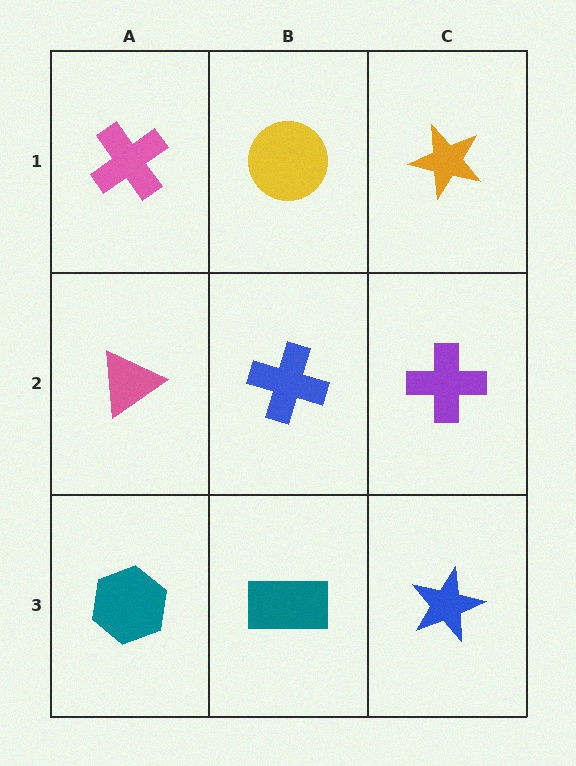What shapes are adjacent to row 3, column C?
A purple cross (row 2, column C), a teal rectangle (row 3, column B).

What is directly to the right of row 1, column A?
A yellow circle.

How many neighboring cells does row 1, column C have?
2.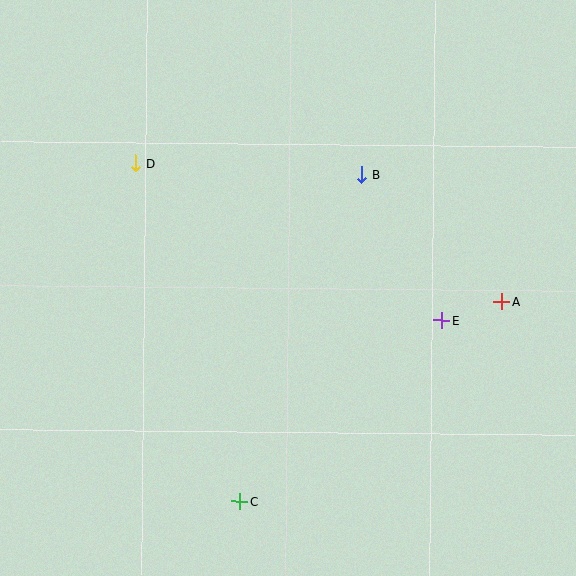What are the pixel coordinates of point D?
Point D is at (136, 163).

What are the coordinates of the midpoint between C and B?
The midpoint between C and B is at (301, 338).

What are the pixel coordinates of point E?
Point E is at (441, 320).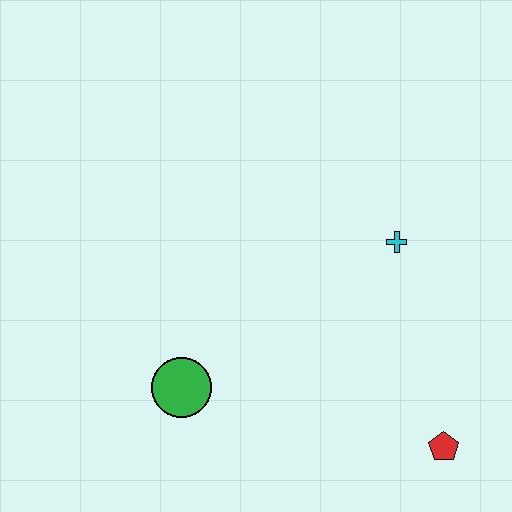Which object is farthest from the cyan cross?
The green circle is farthest from the cyan cross.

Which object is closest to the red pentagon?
The cyan cross is closest to the red pentagon.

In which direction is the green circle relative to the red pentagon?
The green circle is to the left of the red pentagon.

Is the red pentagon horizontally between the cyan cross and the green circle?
No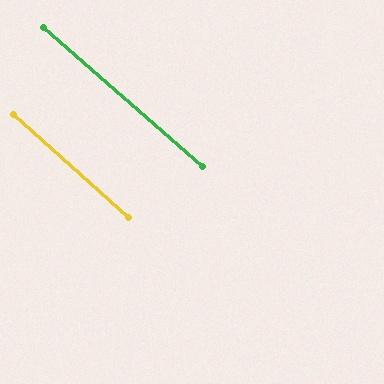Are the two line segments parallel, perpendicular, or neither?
Parallel — their directions differ by only 0.5°.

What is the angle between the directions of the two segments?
Approximately 0 degrees.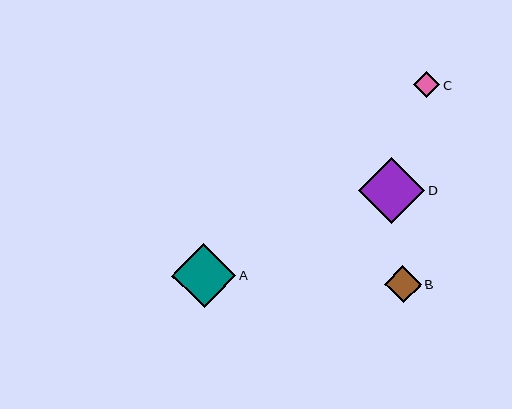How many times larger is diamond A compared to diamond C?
Diamond A is approximately 2.5 times the size of diamond C.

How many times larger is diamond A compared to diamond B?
Diamond A is approximately 1.7 times the size of diamond B.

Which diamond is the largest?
Diamond D is the largest with a size of approximately 66 pixels.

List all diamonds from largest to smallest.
From largest to smallest: D, A, B, C.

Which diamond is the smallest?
Diamond C is the smallest with a size of approximately 26 pixels.